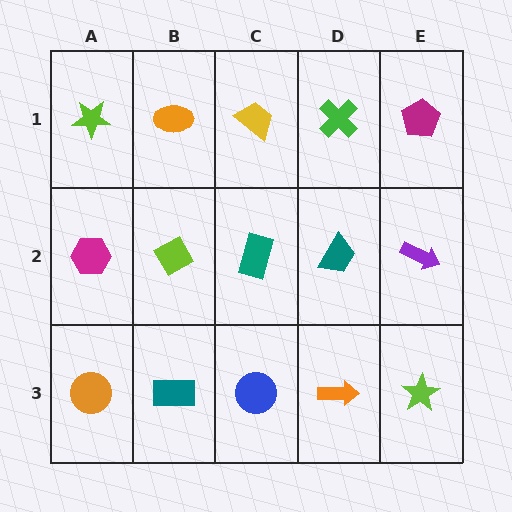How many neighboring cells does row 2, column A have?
3.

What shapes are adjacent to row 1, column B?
A lime diamond (row 2, column B), a lime star (row 1, column A), a yellow trapezoid (row 1, column C).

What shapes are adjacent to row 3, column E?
A purple arrow (row 2, column E), an orange arrow (row 3, column D).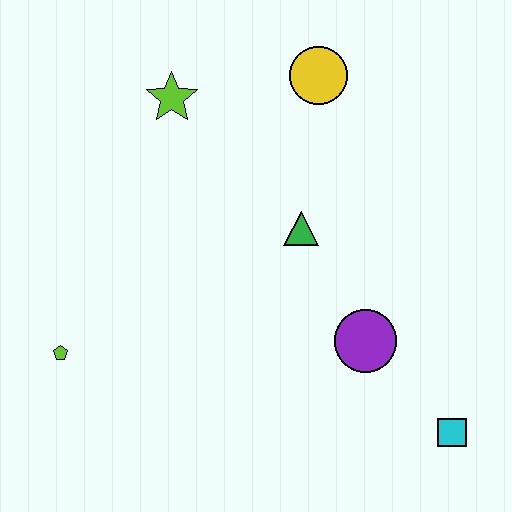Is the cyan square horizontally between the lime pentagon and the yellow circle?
No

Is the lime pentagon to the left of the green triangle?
Yes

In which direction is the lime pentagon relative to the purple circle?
The lime pentagon is to the left of the purple circle.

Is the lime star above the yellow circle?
No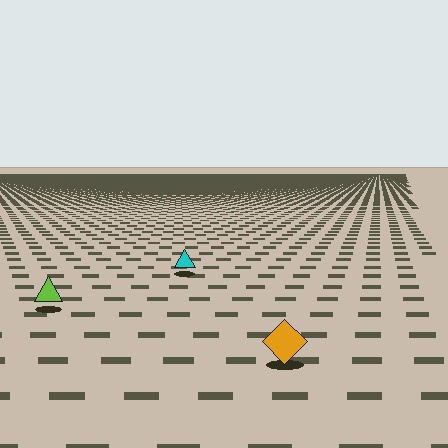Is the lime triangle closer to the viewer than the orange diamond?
No. The orange diamond is closer — you can tell from the texture gradient: the ground texture is coarser near it.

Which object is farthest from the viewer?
The cyan triangle is farthest from the viewer. It appears smaller and the ground texture around it is denser.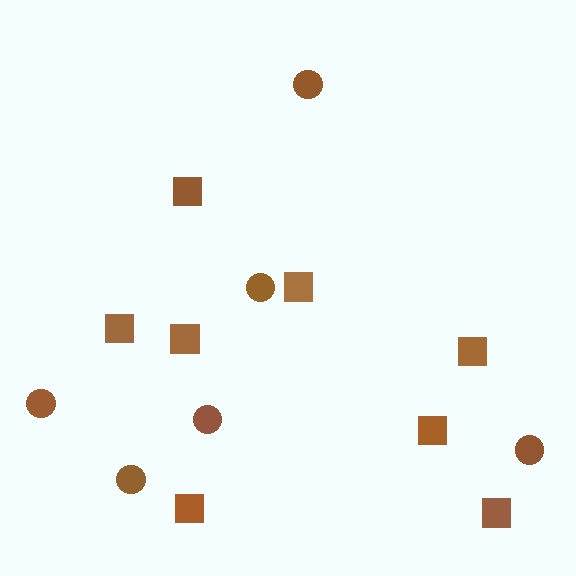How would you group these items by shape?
There are 2 groups: one group of circles (6) and one group of squares (8).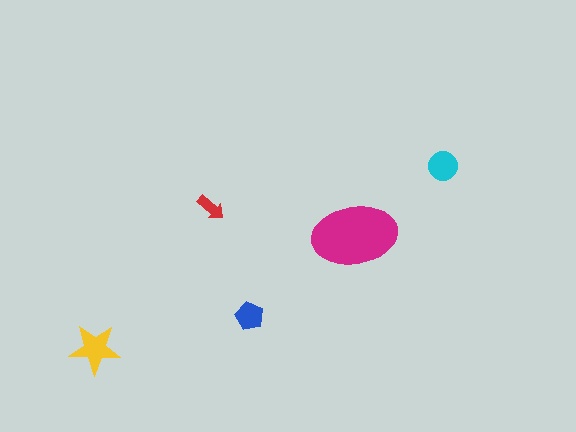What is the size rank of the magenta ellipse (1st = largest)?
1st.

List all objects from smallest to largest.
The red arrow, the blue pentagon, the cyan circle, the yellow star, the magenta ellipse.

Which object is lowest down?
The yellow star is bottommost.